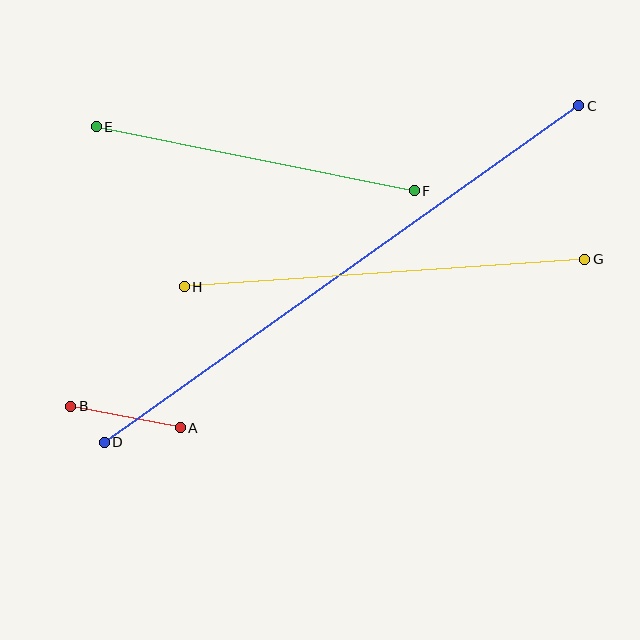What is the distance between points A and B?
The distance is approximately 112 pixels.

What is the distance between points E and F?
The distance is approximately 325 pixels.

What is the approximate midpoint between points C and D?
The midpoint is at approximately (341, 274) pixels.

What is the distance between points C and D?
The distance is approximately 582 pixels.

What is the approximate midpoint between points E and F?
The midpoint is at approximately (255, 159) pixels.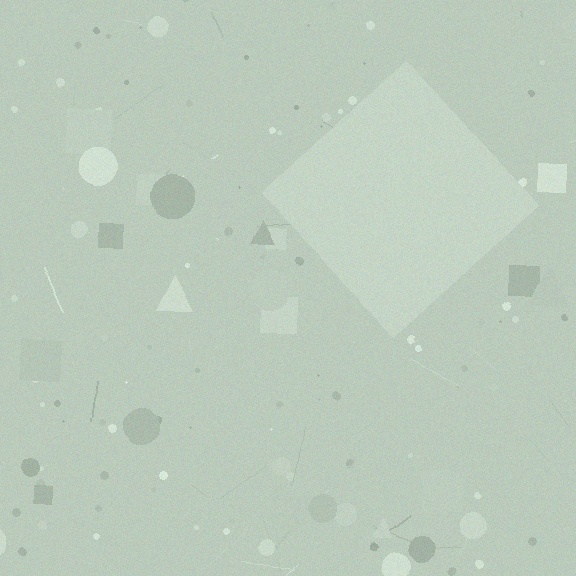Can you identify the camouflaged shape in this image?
The camouflaged shape is a diamond.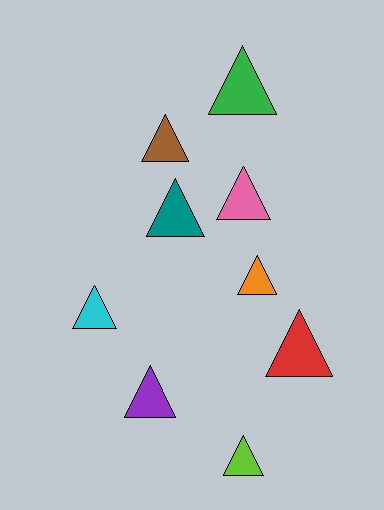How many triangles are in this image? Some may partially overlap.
There are 9 triangles.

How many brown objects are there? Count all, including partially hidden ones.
There is 1 brown object.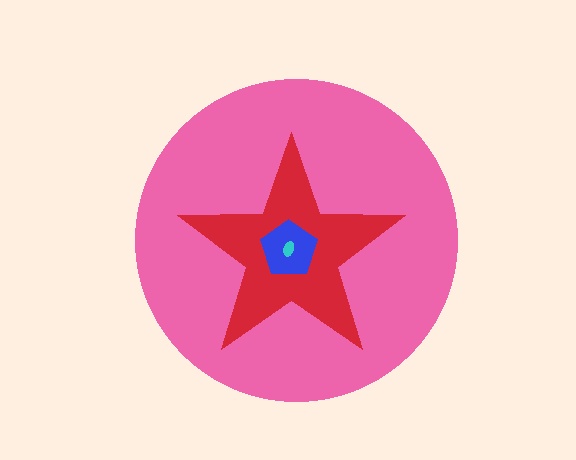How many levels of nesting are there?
4.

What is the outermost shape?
The pink circle.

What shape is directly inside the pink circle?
The red star.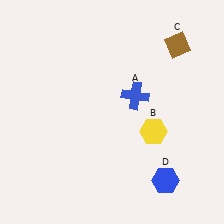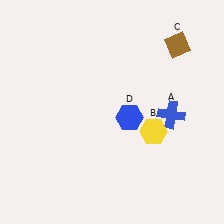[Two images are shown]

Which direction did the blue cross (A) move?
The blue cross (A) moved right.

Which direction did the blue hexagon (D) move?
The blue hexagon (D) moved up.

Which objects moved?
The objects that moved are: the blue cross (A), the blue hexagon (D).